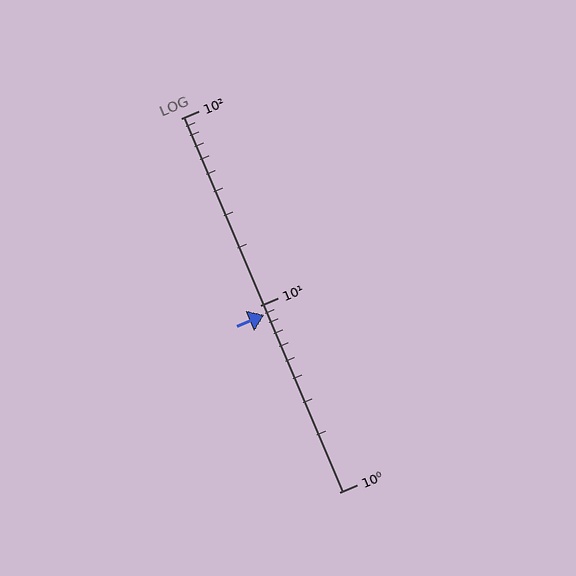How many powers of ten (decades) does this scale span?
The scale spans 2 decades, from 1 to 100.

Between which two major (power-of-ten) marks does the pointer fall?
The pointer is between 1 and 10.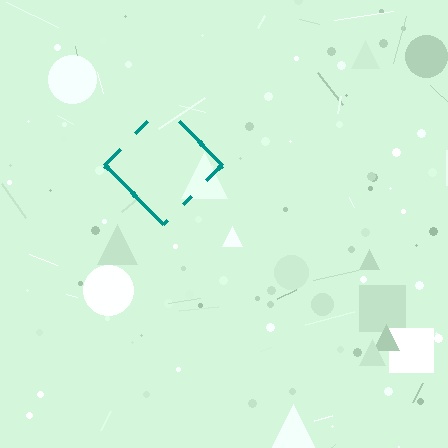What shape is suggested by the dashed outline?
The dashed outline suggests a diamond.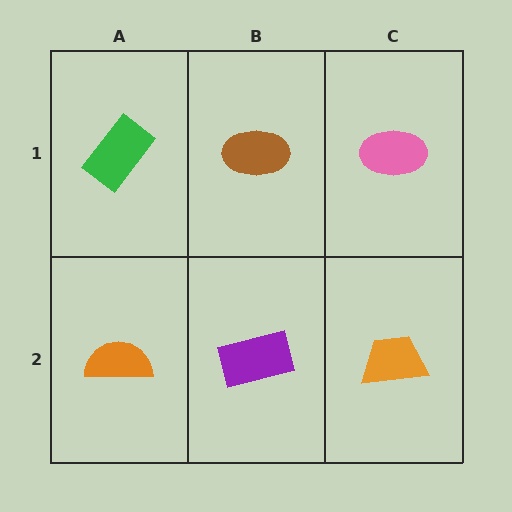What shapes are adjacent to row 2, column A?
A green rectangle (row 1, column A), a purple rectangle (row 2, column B).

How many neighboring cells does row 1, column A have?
2.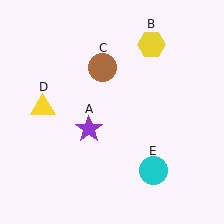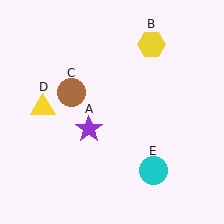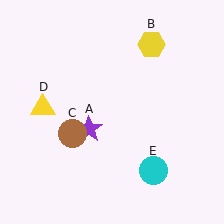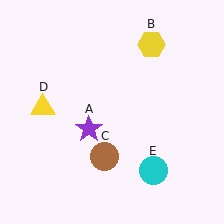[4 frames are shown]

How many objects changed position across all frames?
1 object changed position: brown circle (object C).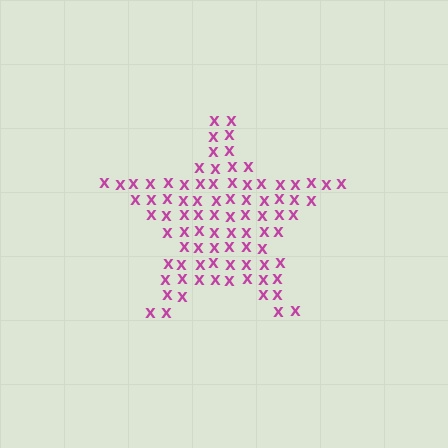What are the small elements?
The small elements are letter X's.